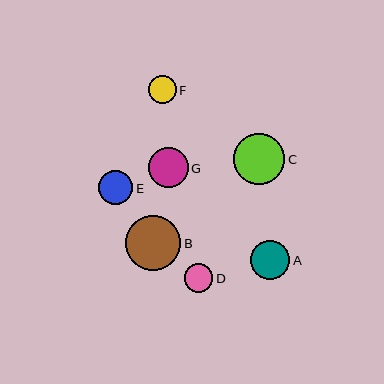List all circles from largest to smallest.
From largest to smallest: B, C, G, A, E, D, F.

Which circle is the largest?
Circle B is the largest with a size of approximately 55 pixels.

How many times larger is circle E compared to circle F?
Circle E is approximately 1.2 times the size of circle F.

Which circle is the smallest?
Circle F is the smallest with a size of approximately 28 pixels.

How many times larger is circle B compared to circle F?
Circle B is approximately 2.0 times the size of circle F.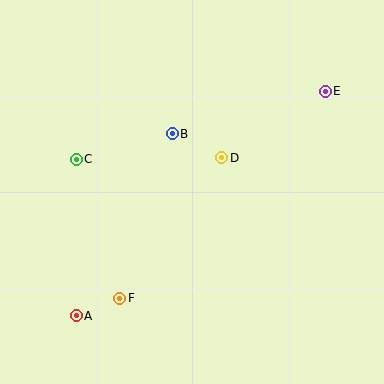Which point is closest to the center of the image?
Point D at (222, 158) is closest to the center.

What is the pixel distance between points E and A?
The distance between E and A is 335 pixels.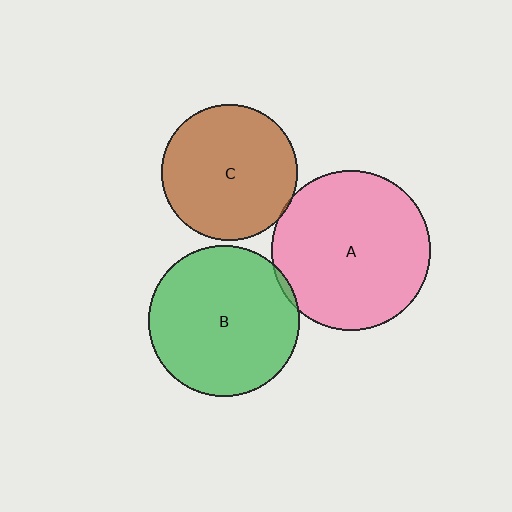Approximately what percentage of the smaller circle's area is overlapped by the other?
Approximately 5%.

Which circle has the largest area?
Circle A (pink).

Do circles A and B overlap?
Yes.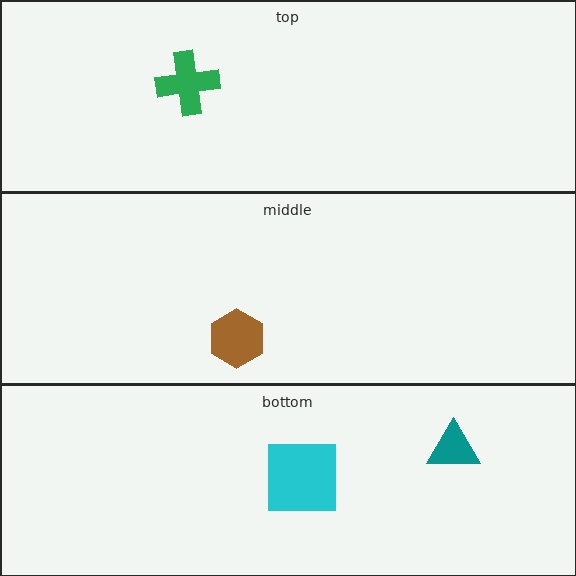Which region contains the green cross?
The top region.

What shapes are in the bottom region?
The teal triangle, the cyan square.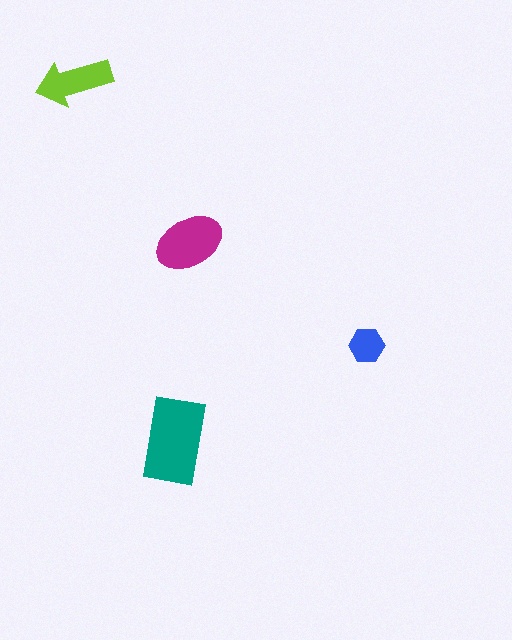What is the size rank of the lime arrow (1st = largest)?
3rd.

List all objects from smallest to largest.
The blue hexagon, the lime arrow, the magenta ellipse, the teal rectangle.